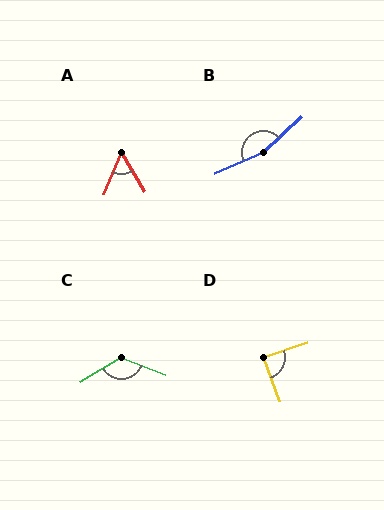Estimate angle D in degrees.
Approximately 88 degrees.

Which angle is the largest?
B, at approximately 160 degrees.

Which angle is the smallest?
A, at approximately 54 degrees.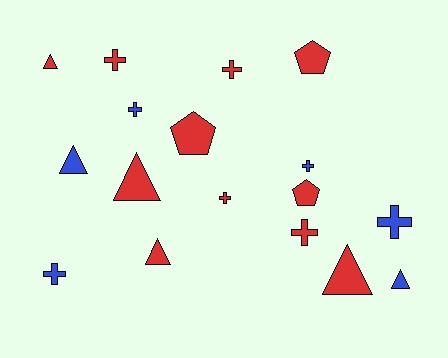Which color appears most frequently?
Red, with 11 objects.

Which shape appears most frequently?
Cross, with 8 objects.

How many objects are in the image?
There are 17 objects.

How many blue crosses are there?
There are 4 blue crosses.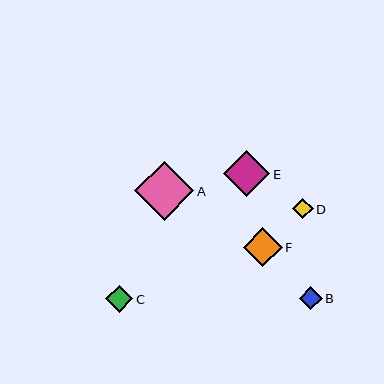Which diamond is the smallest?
Diamond D is the smallest with a size of approximately 20 pixels.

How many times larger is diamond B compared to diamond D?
Diamond B is approximately 1.1 times the size of diamond D.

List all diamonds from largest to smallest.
From largest to smallest: A, E, F, C, B, D.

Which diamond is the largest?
Diamond A is the largest with a size of approximately 59 pixels.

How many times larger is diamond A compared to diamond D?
Diamond A is approximately 2.9 times the size of diamond D.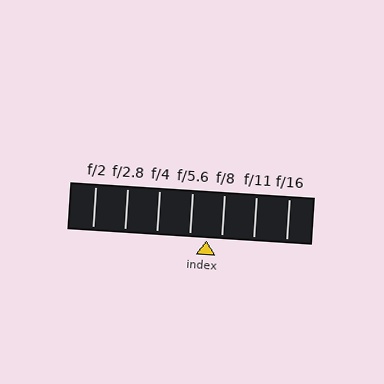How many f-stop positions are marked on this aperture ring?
There are 7 f-stop positions marked.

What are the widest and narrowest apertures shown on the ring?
The widest aperture shown is f/2 and the narrowest is f/16.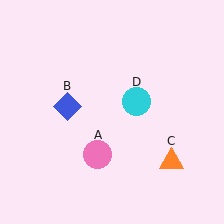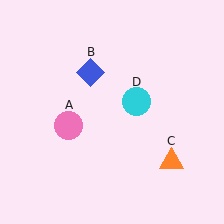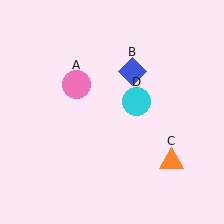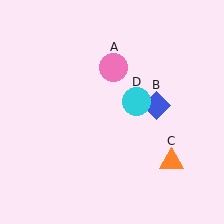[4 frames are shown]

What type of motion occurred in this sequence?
The pink circle (object A), blue diamond (object B) rotated clockwise around the center of the scene.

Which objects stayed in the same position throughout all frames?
Orange triangle (object C) and cyan circle (object D) remained stationary.